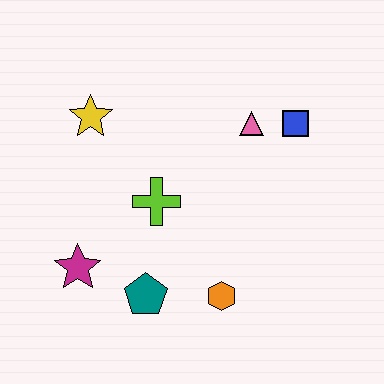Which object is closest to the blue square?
The pink triangle is closest to the blue square.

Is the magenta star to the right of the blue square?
No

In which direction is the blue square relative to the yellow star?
The blue square is to the right of the yellow star.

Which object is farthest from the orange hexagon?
The yellow star is farthest from the orange hexagon.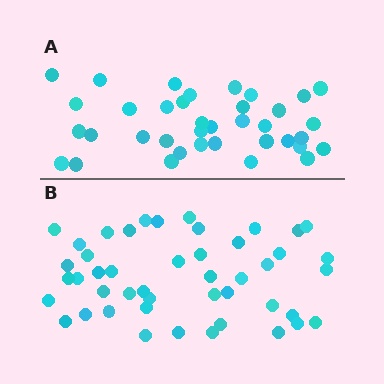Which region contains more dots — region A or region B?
Region B (the bottom region) has more dots.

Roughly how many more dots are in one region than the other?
Region B has roughly 8 or so more dots than region A.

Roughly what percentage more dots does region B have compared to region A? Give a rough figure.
About 25% more.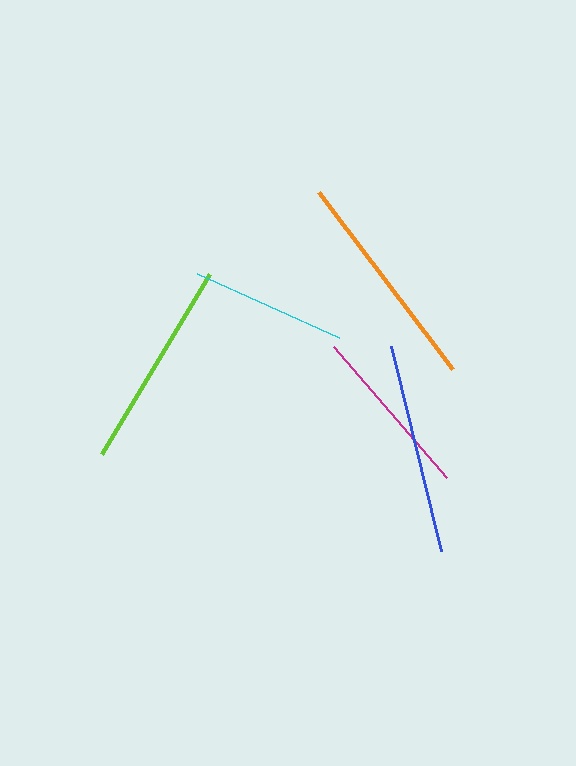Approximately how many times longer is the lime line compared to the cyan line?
The lime line is approximately 1.4 times the length of the cyan line.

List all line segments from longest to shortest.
From longest to shortest: orange, blue, lime, magenta, cyan.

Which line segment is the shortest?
The cyan line is the shortest at approximately 156 pixels.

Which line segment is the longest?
The orange line is the longest at approximately 222 pixels.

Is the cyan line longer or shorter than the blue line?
The blue line is longer than the cyan line.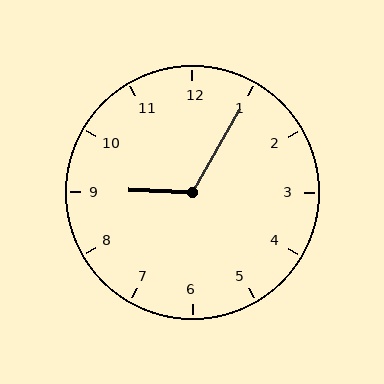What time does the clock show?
9:05.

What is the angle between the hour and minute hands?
Approximately 118 degrees.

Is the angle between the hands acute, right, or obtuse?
It is obtuse.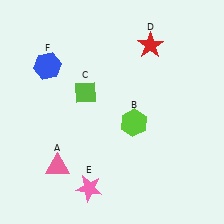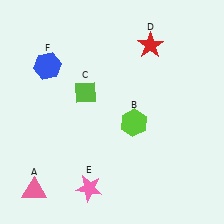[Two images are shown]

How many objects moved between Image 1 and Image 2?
1 object moved between the two images.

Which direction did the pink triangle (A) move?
The pink triangle (A) moved left.